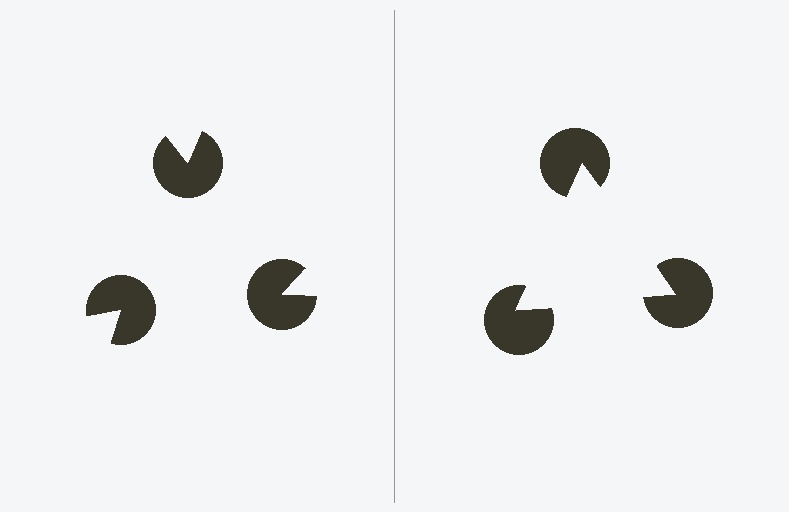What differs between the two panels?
The pac-man discs are positioned identically on both sides; only the wedge orientations differ. On the right they align to a triangle; on the left they are misaligned.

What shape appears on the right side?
An illusory triangle.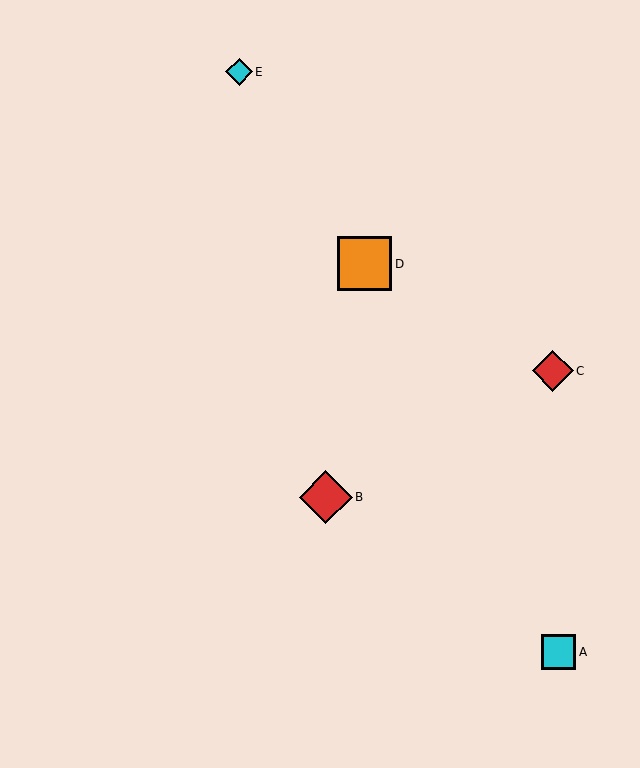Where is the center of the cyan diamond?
The center of the cyan diamond is at (239, 72).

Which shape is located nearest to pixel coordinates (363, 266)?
The orange square (labeled D) at (365, 264) is nearest to that location.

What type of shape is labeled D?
Shape D is an orange square.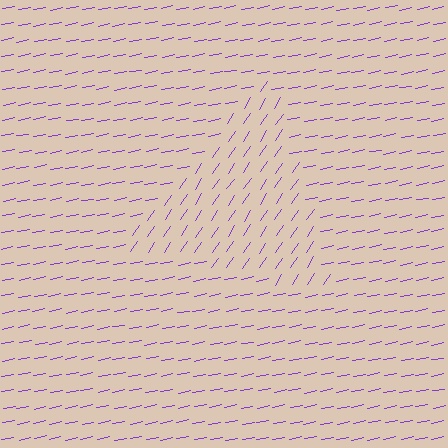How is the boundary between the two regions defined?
The boundary is defined purely by a change in line orientation (approximately 45 degrees difference). All lines are the same color and thickness.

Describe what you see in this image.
The image is filled with small purple line segments. A triangle region in the image has lines oriented differently from the surrounding lines, creating a visible texture boundary.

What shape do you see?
I see a triangle.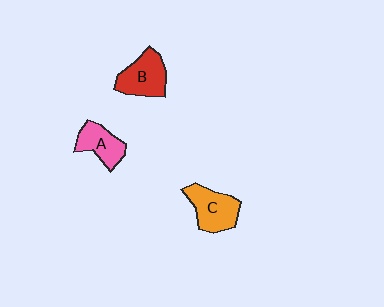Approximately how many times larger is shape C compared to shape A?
Approximately 1.3 times.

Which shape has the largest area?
Shape C (orange).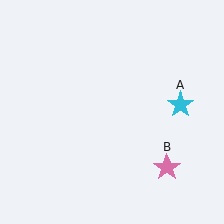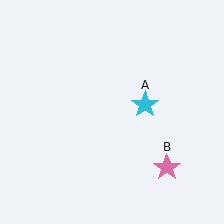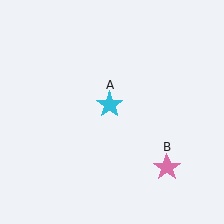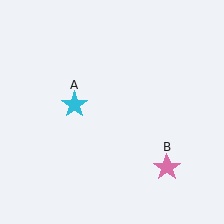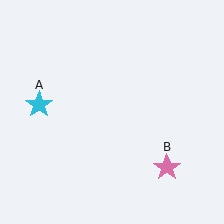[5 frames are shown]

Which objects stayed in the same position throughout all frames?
Pink star (object B) remained stationary.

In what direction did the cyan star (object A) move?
The cyan star (object A) moved left.